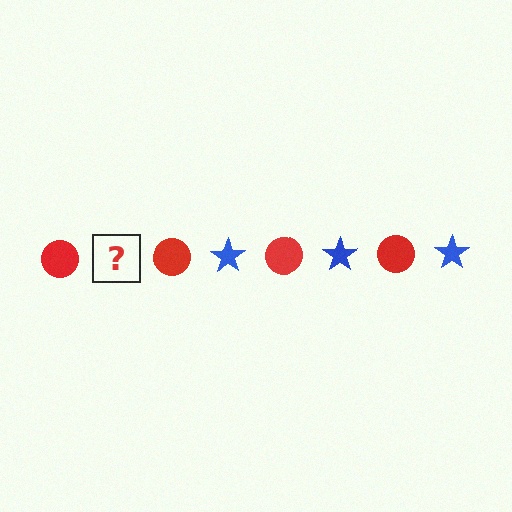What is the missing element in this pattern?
The missing element is a blue star.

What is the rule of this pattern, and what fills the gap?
The rule is that the pattern alternates between red circle and blue star. The gap should be filled with a blue star.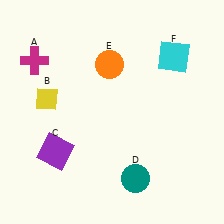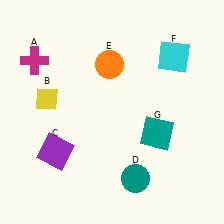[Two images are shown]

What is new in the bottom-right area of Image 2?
A teal square (G) was added in the bottom-right area of Image 2.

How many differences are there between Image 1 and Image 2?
There is 1 difference between the two images.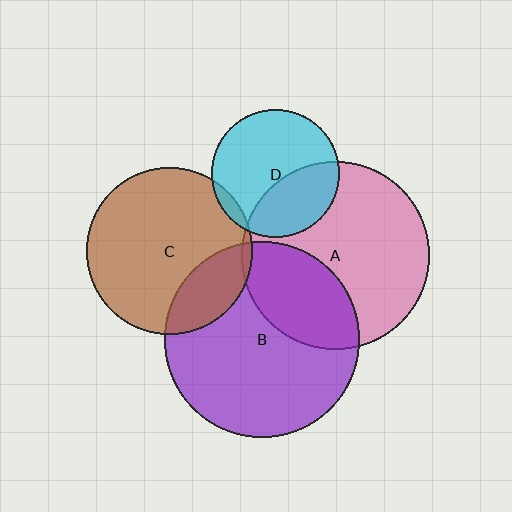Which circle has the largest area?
Circle B (purple).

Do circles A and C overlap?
Yes.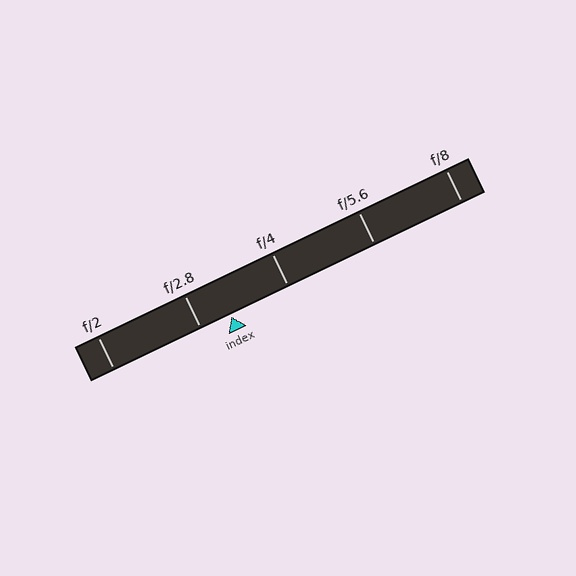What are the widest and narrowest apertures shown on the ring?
The widest aperture shown is f/2 and the narrowest is f/8.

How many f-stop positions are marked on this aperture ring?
There are 5 f-stop positions marked.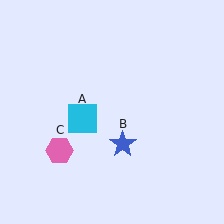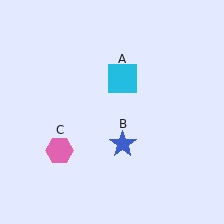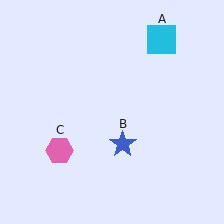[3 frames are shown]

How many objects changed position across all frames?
1 object changed position: cyan square (object A).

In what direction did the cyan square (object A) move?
The cyan square (object A) moved up and to the right.